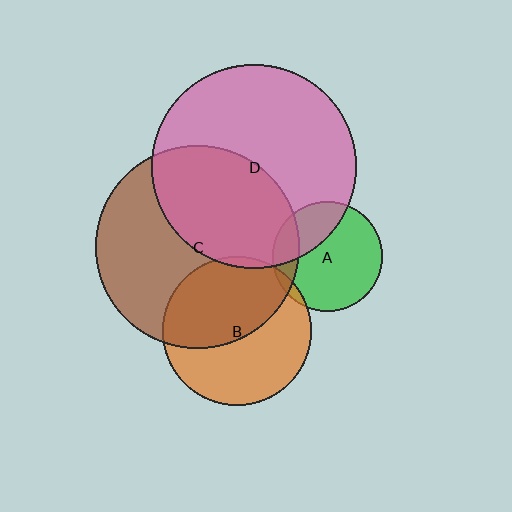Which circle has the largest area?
Circle D (pink).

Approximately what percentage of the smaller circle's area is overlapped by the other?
Approximately 40%.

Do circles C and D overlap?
Yes.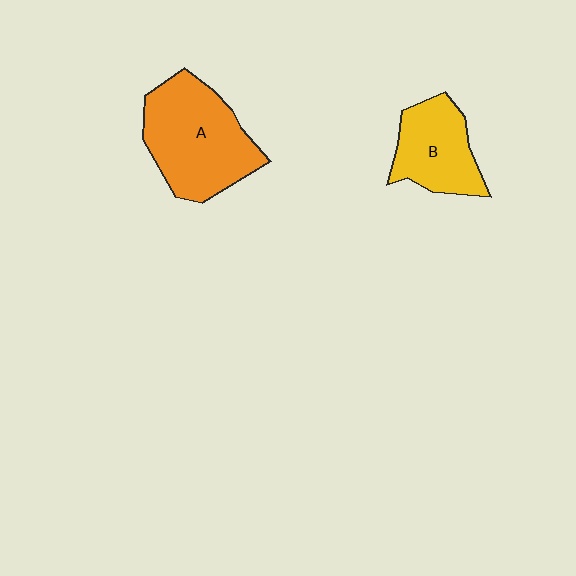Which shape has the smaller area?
Shape B (yellow).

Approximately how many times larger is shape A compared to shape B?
Approximately 1.5 times.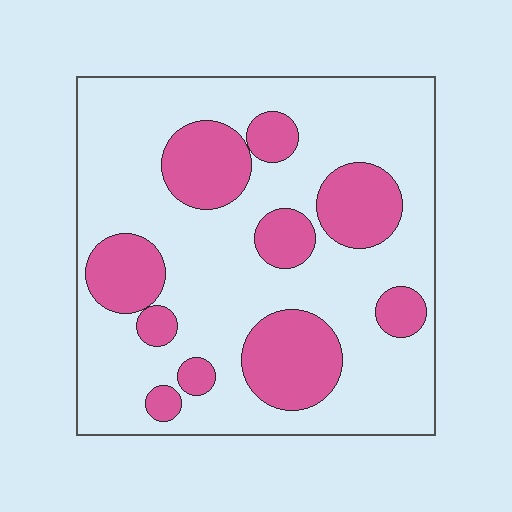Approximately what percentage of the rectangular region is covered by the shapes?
Approximately 30%.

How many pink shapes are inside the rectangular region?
10.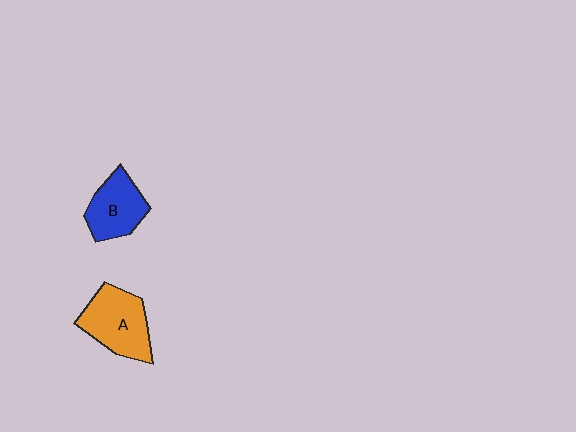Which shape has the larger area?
Shape A (orange).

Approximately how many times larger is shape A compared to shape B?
Approximately 1.2 times.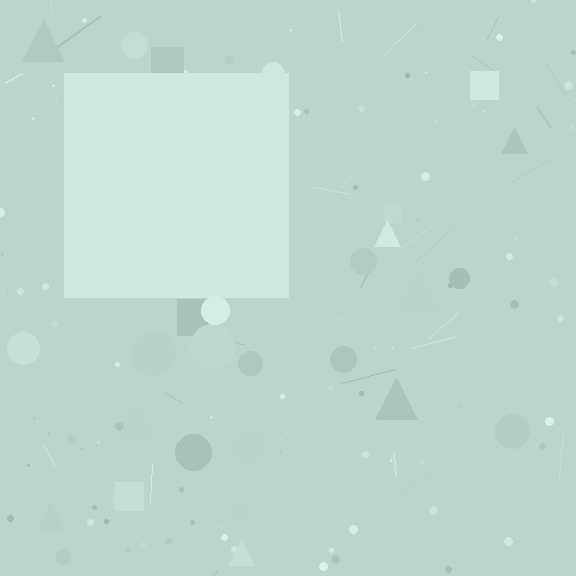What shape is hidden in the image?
A square is hidden in the image.